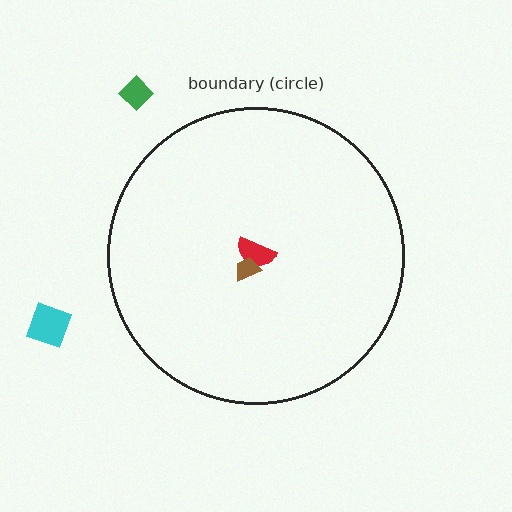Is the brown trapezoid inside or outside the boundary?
Inside.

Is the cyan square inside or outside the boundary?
Outside.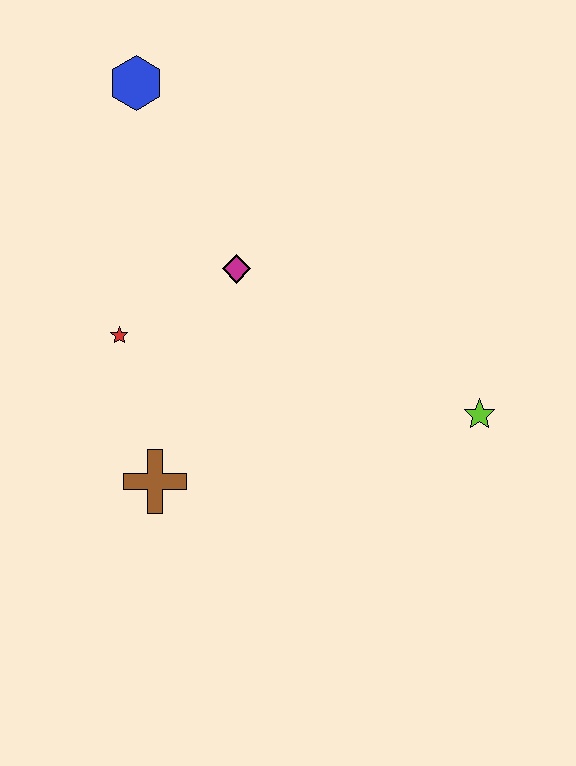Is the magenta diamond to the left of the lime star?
Yes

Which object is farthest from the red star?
The lime star is farthest from the red star.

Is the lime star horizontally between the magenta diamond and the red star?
No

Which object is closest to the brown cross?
The red star is closest to the brown cross.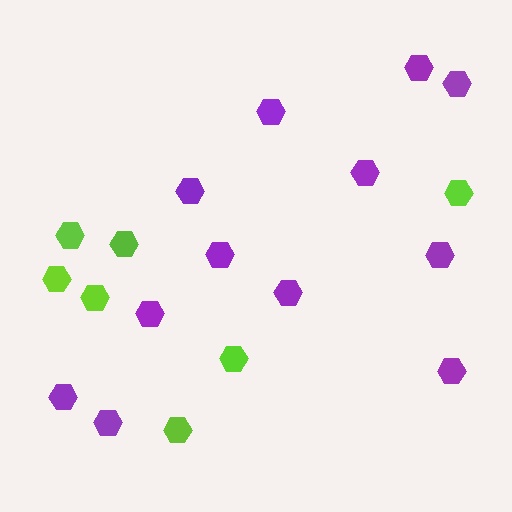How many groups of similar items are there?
There are 2 groups: one group of lime hexagons (7) and one group of purple hexagons (12).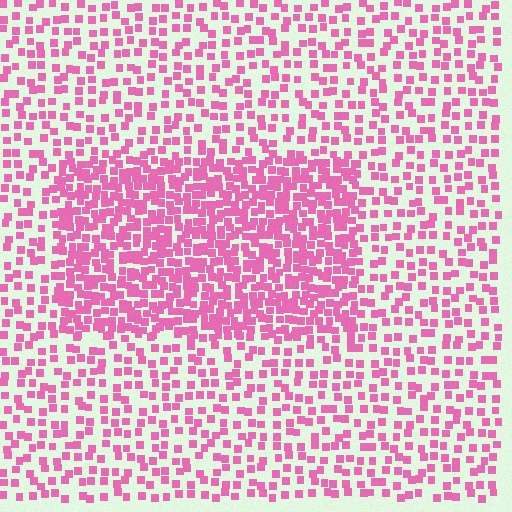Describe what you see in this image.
The image contains small pink elements arranged at two different densities. A rectangle-shaped region is visible where the elements are more densely packed than the surrounding area.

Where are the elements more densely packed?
The elements are more densely packed inside the rectangle boundary.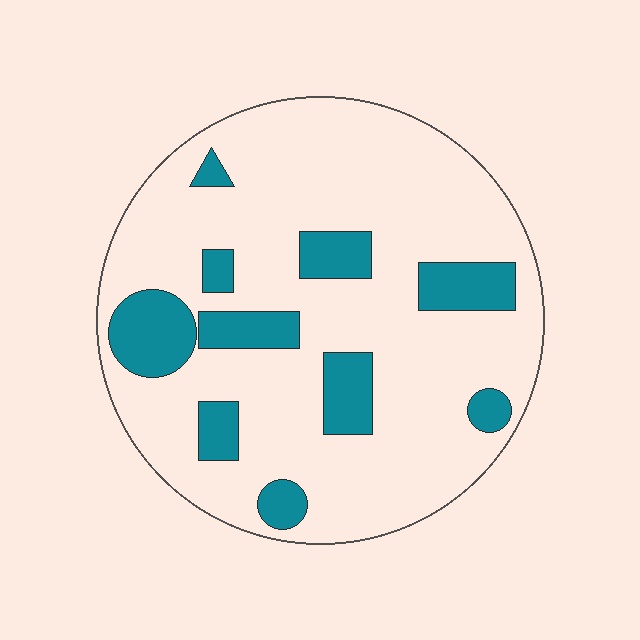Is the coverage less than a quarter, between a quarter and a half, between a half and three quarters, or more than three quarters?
Less than a quarter.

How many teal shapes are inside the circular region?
10.